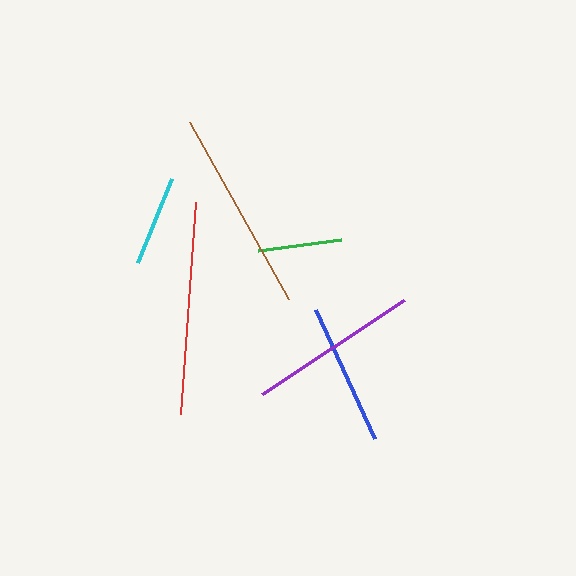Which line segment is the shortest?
The green line is the shortest at approximately 83 pixels.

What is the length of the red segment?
The red segment is approximately 212 pixels long.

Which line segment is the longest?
The red line is the longest at approximately 212 pixels.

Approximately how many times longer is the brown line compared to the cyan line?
The brown line is approximately 2.2 times the length of the cyan line.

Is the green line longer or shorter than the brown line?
The brown line is longer than the green line.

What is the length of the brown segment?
The brown segment is approximately 203 pixels long.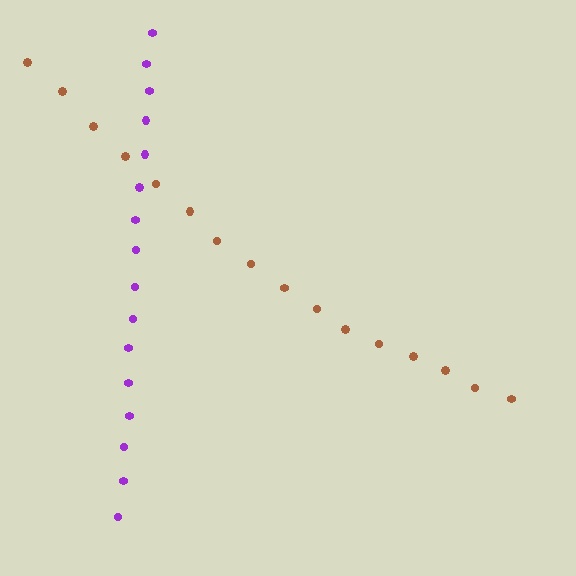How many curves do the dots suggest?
There are 2 distinct paths.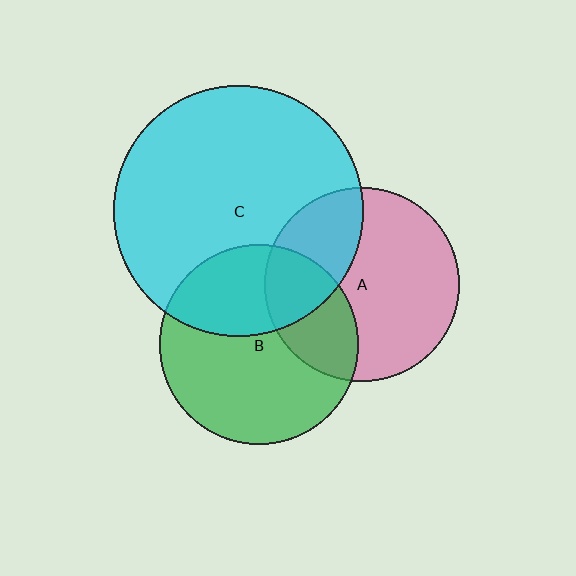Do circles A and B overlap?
Yes.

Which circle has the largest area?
Circle C (cyan).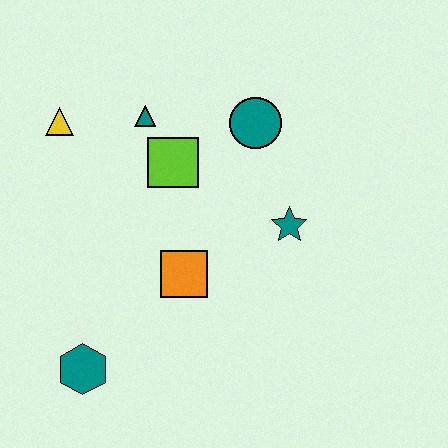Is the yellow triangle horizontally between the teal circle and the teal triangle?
No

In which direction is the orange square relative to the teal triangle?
The orange square is below the teal triangle.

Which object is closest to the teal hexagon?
The orange square is closest to the teal hexagon.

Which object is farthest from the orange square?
The yellow triangle is farthest from the orange square.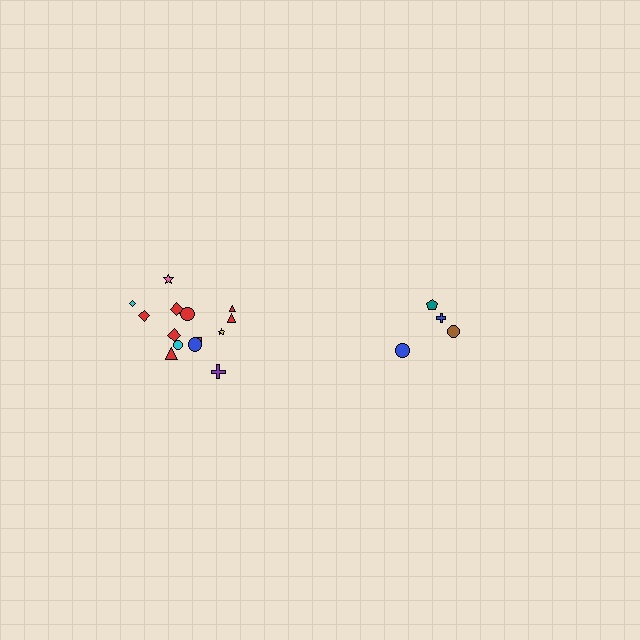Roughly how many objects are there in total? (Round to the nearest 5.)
Roughly 20 objects in total.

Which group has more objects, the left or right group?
The left group.